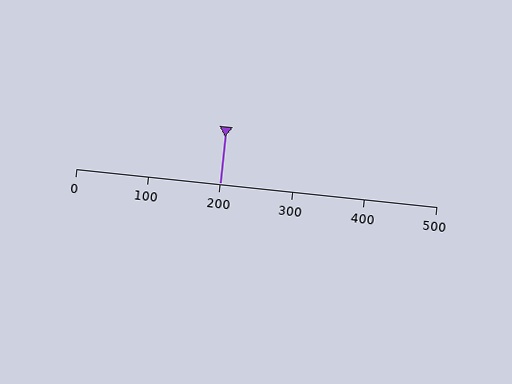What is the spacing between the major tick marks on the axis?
The major ticks are spaced 100 apart.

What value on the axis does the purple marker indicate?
The marker indicates approximately 200.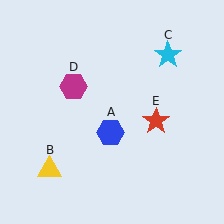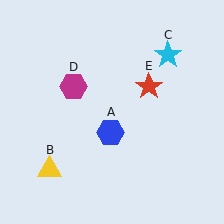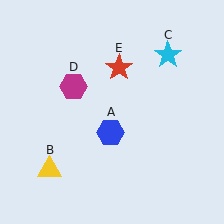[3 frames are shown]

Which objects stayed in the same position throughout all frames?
Blue hexagon (object A) and yellow triangle (object B) and cyan star (object C) and magenta hexagon (object D) remained stationary.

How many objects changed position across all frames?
1 object changed position: red star (object E).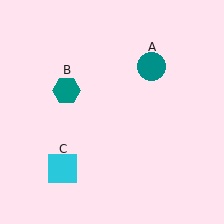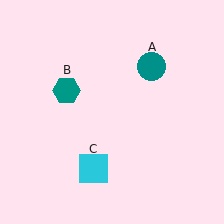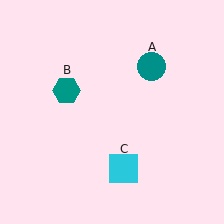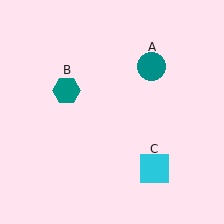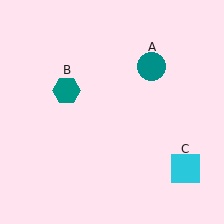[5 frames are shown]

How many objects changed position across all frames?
1 object changed position: cyan square (object C).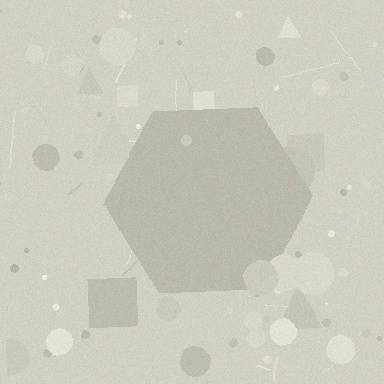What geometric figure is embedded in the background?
A hexagon is embedded in the background.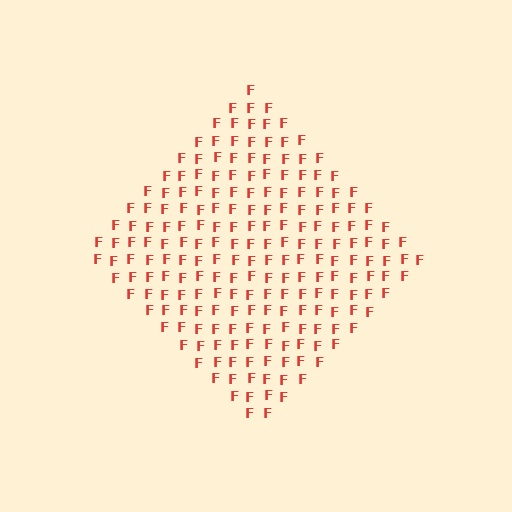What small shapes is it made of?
It is made of small letter F's.